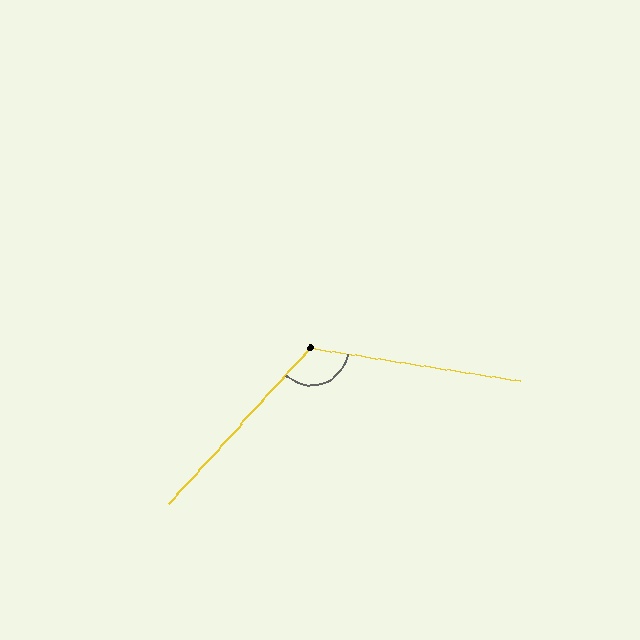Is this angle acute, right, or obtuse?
It is obtuse.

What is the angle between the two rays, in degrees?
Approximately 123 degrees.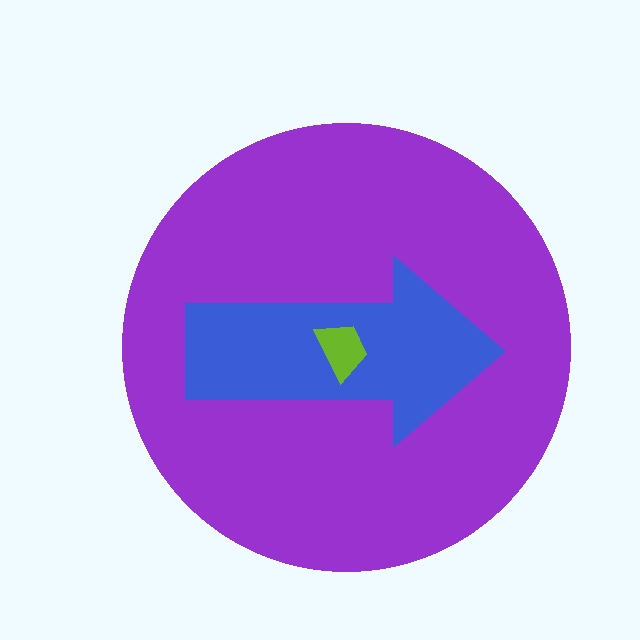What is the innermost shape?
The lime trapezoid.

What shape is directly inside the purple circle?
The blue arrow.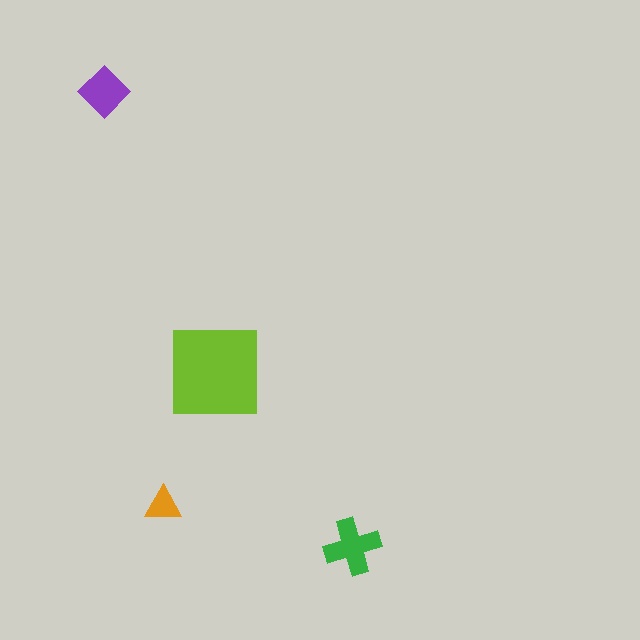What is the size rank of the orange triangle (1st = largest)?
4th.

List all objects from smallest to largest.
The orange triangle, the purple diamond, the green cross, the lime square.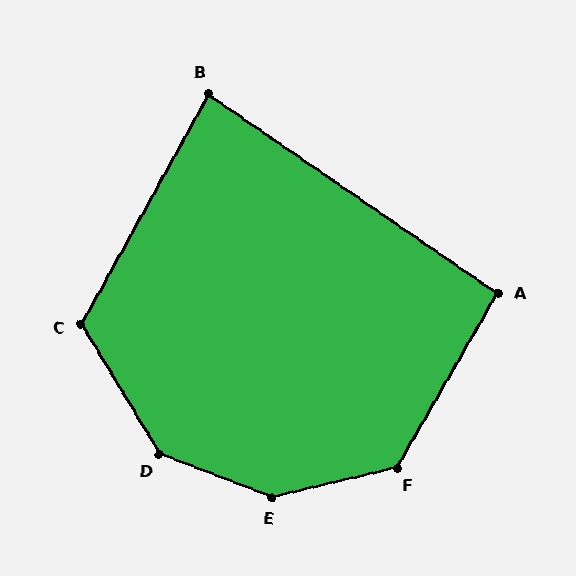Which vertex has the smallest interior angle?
B, at approximately 84 degrees.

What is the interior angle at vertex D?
Approximately 142 degrees (obtuse).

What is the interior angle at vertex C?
Approximately 120 degrees (obtuse).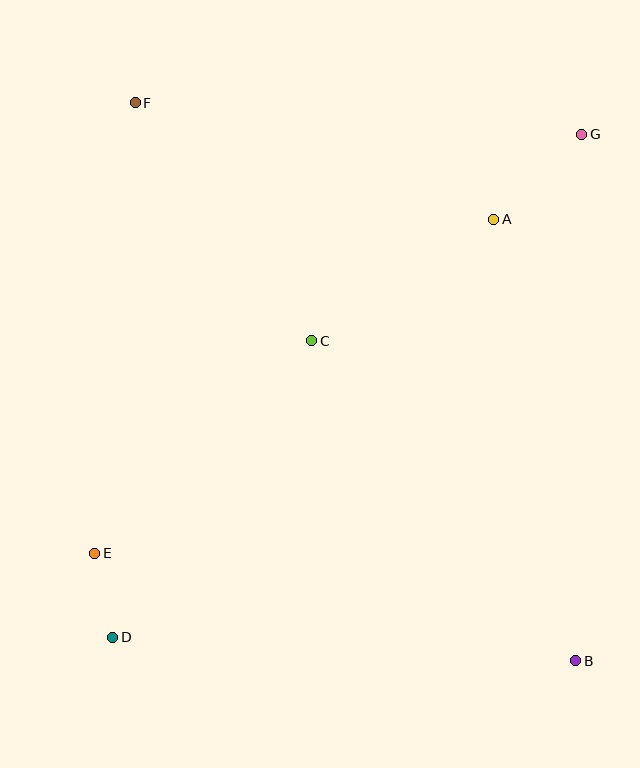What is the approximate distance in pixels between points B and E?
The distance between B and E is approximately 493 pixels.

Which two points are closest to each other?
Points D and E are closest to each other.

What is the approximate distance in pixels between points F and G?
The distance between F and G is approximately 447 pixels.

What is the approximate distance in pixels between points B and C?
The distance between B and C is approximately 415 pixels.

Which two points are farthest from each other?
Points B and F are farthest from each other.